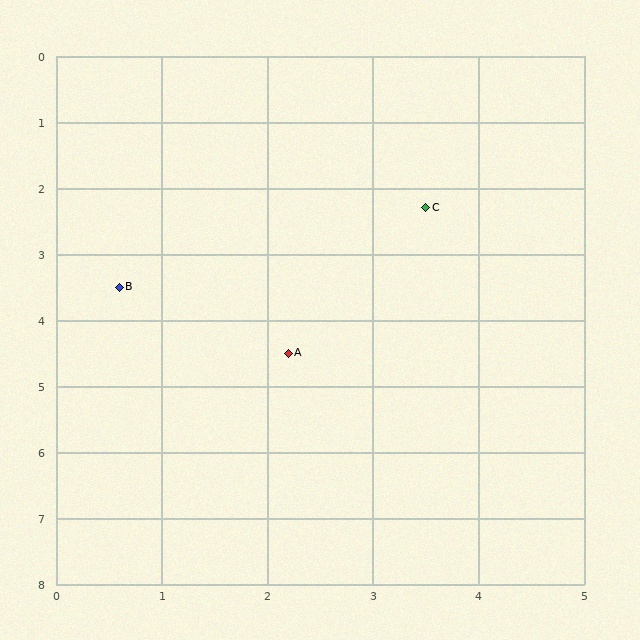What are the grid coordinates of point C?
Point C is at approximately (3.5, 2.3).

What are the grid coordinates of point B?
Point B is at approximately (0.6, 3.5).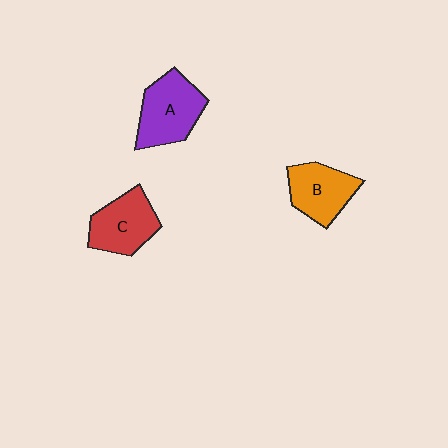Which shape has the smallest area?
Shape B (orange).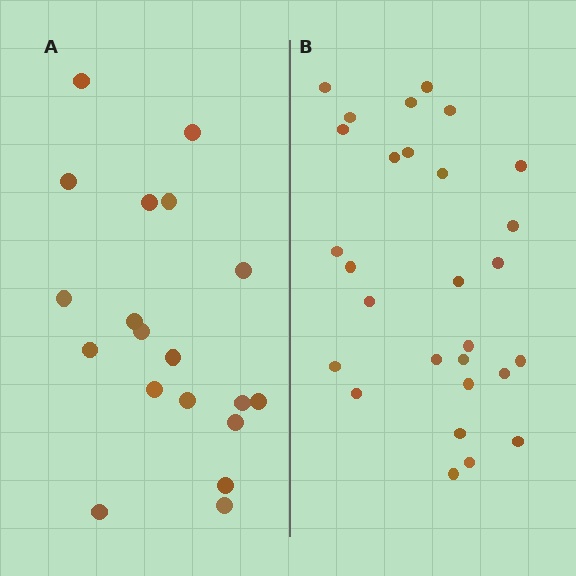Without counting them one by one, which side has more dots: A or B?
Region B (the right region) has more dots.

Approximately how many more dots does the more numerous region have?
Region B has roughly 8 or so more dots than region A.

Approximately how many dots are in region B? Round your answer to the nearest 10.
About 30 dots. (The exact count is 28, which rounds to 30.)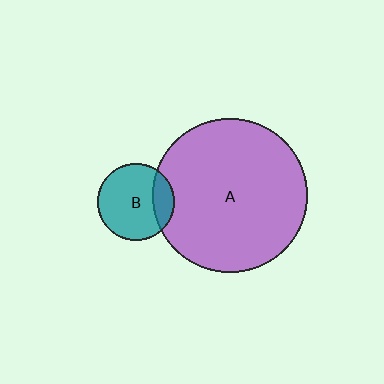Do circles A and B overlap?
Yes.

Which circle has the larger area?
Circle A (purple).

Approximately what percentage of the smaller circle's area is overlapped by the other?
Approximately 20%.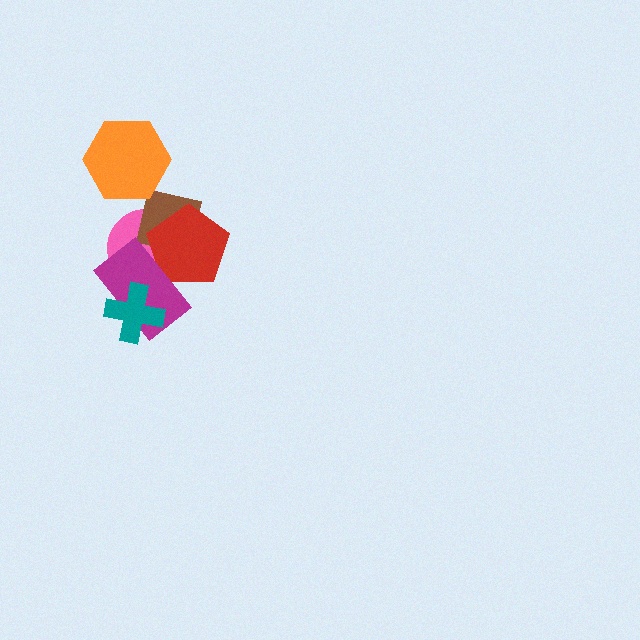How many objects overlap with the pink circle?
3 objects overlap with the pink circle.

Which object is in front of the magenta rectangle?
The teal cross is in front of the magenta rectangle.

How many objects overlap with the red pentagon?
3 objects overlap with the red pentagon.